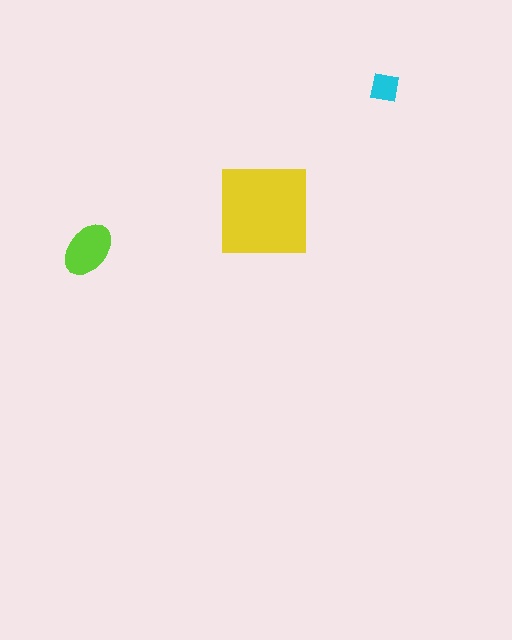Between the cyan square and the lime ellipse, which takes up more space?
The lime ellipse.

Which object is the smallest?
The cyan square.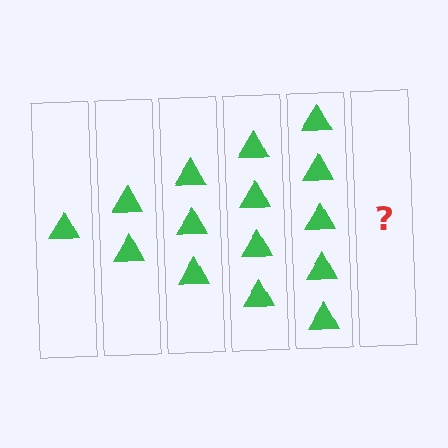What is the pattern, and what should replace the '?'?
The pattern is that each step adds one more triangle. The '?' should be 6 triangles.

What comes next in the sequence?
The next element should be 6 triangles.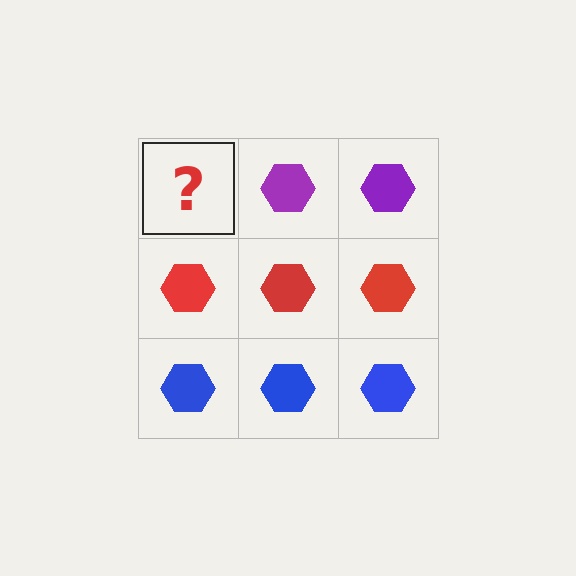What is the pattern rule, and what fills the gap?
The rule is that each row has a consistent color. The gap should be filled with a purple hexagon.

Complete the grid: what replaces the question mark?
The question mark should be replaced with a purple hexagon.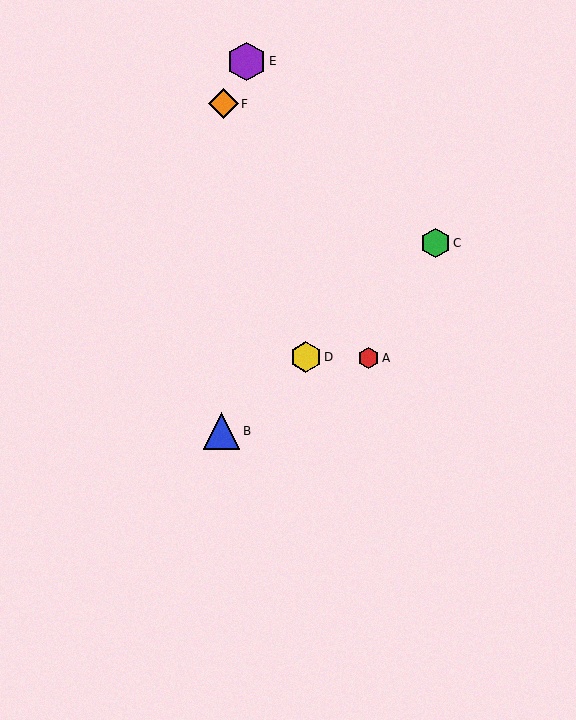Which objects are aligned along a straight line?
Objects B, C, D are aligned along a straight line.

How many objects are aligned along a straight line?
3 objects (B, C, D) are aligned along a straight line.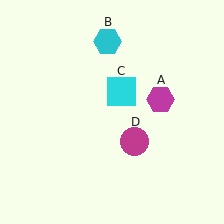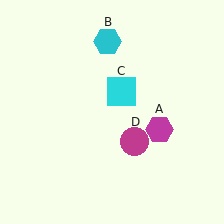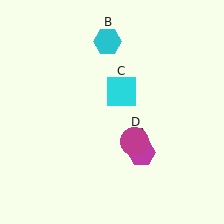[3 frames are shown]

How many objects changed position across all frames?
1 object changed position: magenta hexagon (object A).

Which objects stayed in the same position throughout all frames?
Cyan hexagon (object B) and cyan square (object C) and magenta circle (object D) remained stationary.